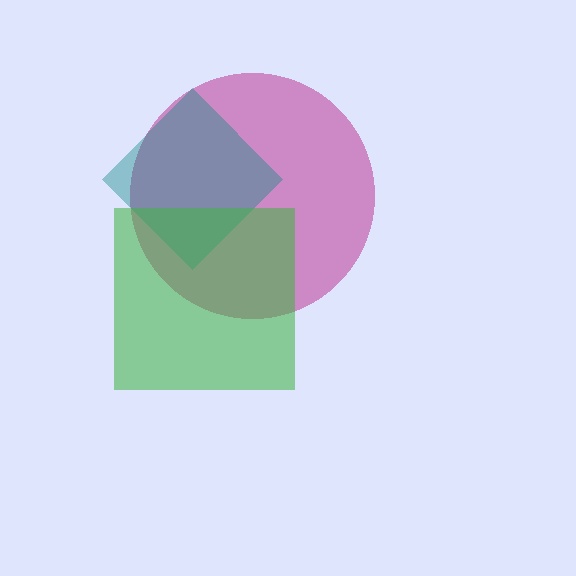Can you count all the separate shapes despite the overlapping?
Yes, there are 3 separate shapes.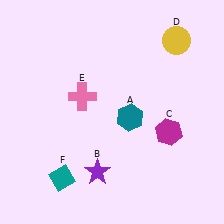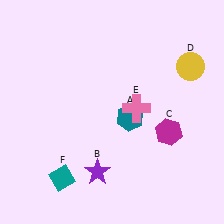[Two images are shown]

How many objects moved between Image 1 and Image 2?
2 objects moved between the two images.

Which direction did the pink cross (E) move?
The pink cross (E) moved right.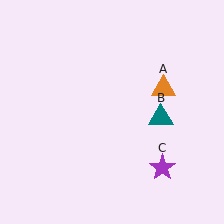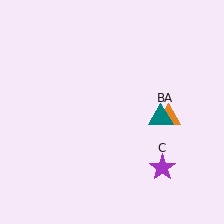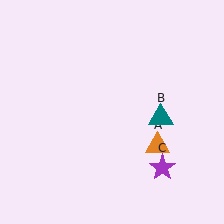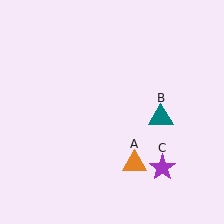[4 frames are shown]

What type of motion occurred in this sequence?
The orange triangle (object A) rotated clockwise around the center of the scene.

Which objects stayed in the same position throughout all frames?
Teal triangle (object B) and purple star (object C) remained stationary.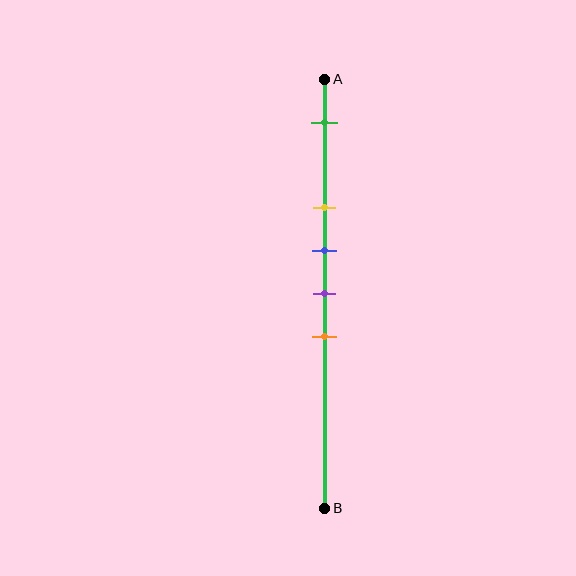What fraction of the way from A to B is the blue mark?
The blue mark is approximately 40% (0.4) of the way from A to B.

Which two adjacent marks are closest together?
The blue and purple marks are the closest adjacent pair.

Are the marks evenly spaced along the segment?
No, the marks are not evenly spaced.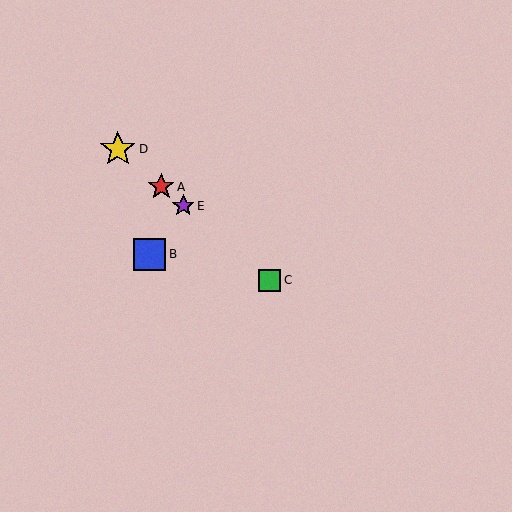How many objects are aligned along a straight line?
4 objects (A, C, D, E) are aligned along a straight line.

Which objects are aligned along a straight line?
Objects A, C, D, E are aligned along a straight line.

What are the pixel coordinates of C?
Object C is at (270, 280).